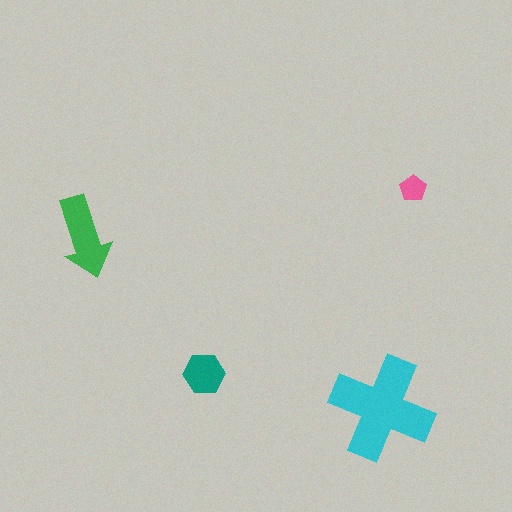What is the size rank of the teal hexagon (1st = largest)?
3rd.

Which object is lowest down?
The cyan cross is bottommost.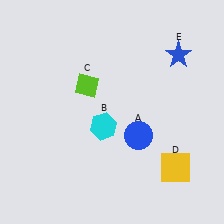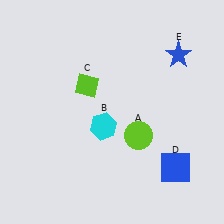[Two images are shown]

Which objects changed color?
A changed from blue to lime. D changed from yellow to blue.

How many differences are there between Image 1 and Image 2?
There are 2 differences between the two images.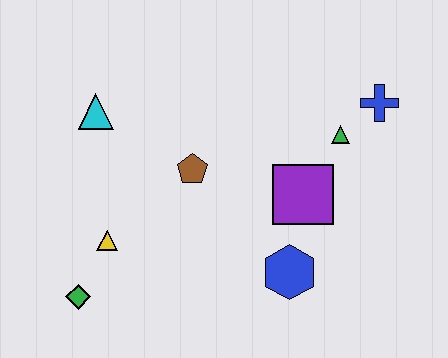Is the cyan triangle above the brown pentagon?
Yes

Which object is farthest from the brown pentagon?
The blue cross is farthest from the brown pentagon.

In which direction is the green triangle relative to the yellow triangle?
The green triangle is to the right of the yellow triangle.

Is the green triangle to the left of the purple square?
No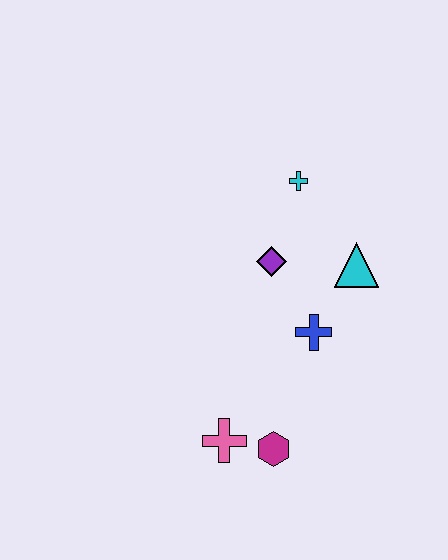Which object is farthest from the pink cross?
The cyan cross is farthest from the pink cross.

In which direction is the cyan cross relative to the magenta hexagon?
The cyan cross is above the magenta hexagon.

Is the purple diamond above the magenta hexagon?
Yes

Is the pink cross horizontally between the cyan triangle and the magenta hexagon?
No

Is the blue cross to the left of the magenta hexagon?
No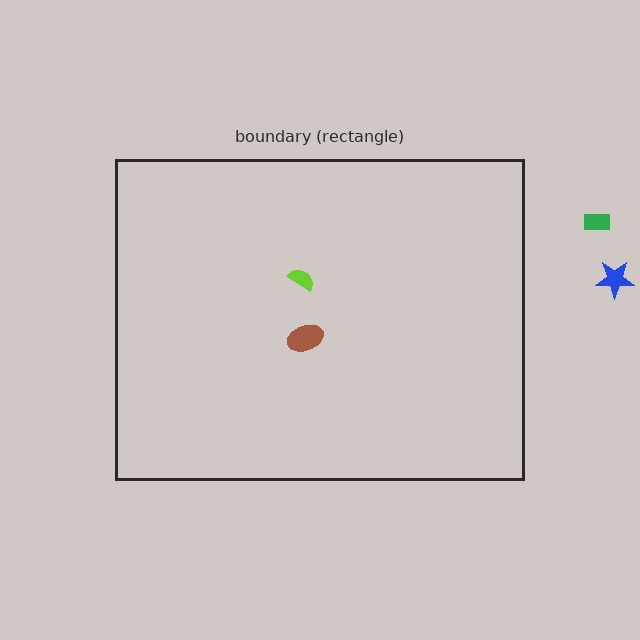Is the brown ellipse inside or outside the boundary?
Inside.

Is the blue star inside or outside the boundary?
Outside.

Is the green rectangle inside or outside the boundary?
Outside.